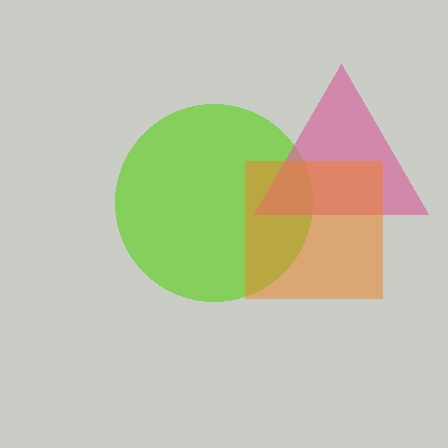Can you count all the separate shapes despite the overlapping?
Yes, there are 3 separate shapes.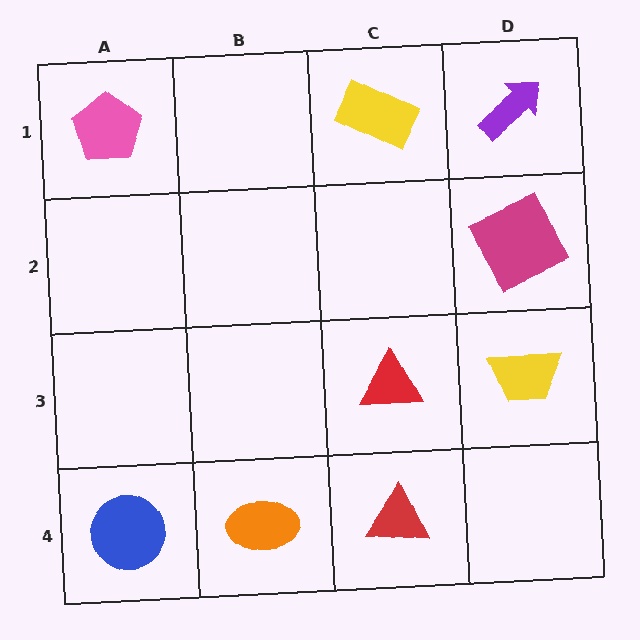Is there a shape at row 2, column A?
No, that cell is empty.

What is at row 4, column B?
An orange ellipse.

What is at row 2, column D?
A magenta square.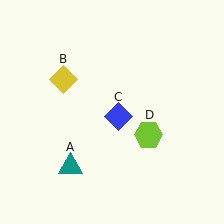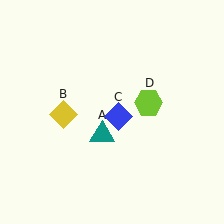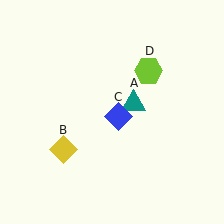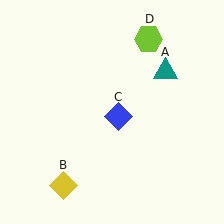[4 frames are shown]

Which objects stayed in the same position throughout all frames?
Blue diamond (object C) remained stationary.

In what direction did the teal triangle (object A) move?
The teal triangle (object A) moved up and to the right.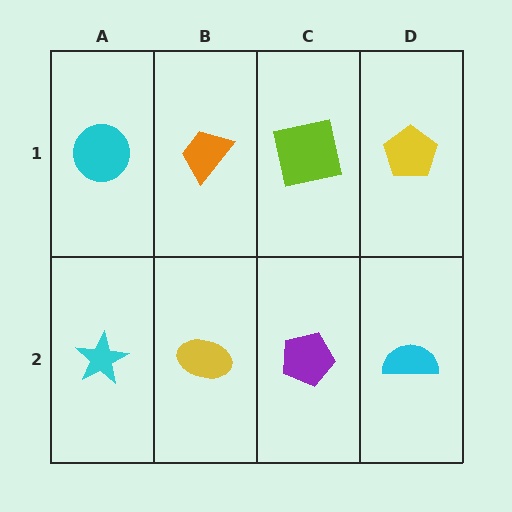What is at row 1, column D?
A yellow pentagon.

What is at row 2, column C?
A purple pentagon.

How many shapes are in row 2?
4 shapes.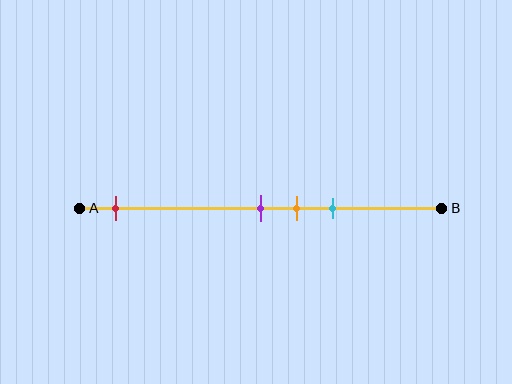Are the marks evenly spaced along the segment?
No, the marks are not evenly spaced.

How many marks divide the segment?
There are 4 marks dividing the segment.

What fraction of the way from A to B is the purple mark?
The purple mark is approximately 50% (0.5) of the way from A to B.